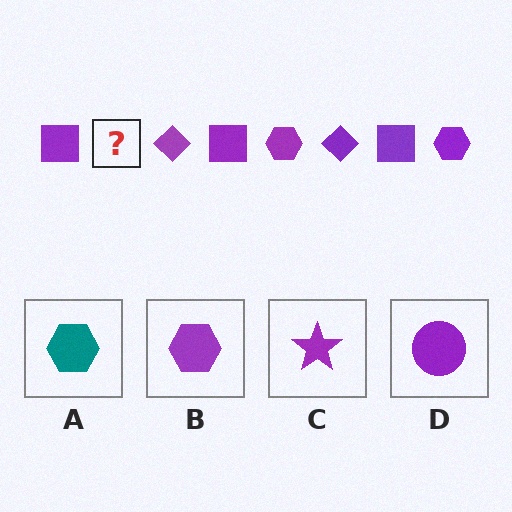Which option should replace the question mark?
Option B.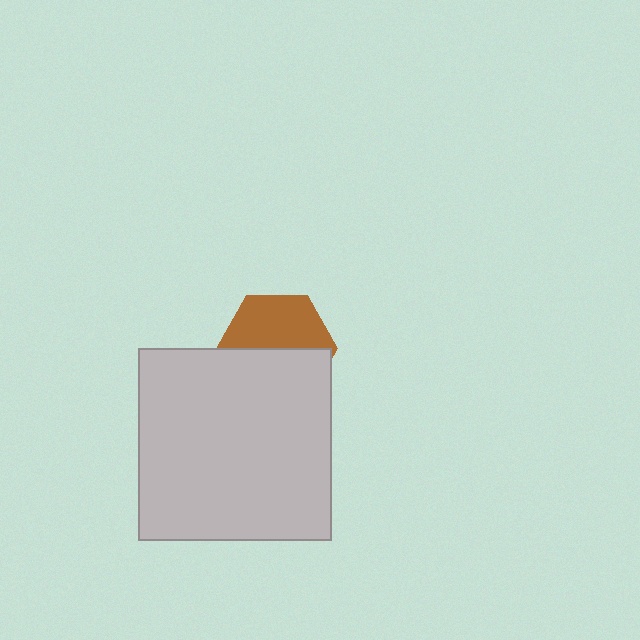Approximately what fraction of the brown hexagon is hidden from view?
Roughly 51% of the brown hexagon is hidden behind the light gray square.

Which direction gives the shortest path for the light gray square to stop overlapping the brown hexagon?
Moving down gives the shortest separation.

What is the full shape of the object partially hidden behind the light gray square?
The partially hidden object is a brown hexagon.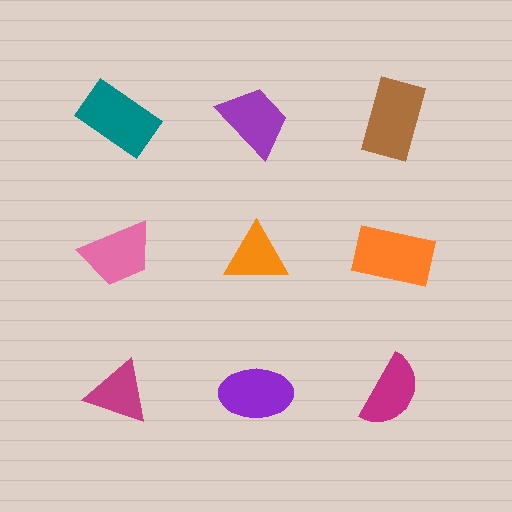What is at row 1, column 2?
A purple trapezoid.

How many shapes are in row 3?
3 shapes.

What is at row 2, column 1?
A pink trapezoid.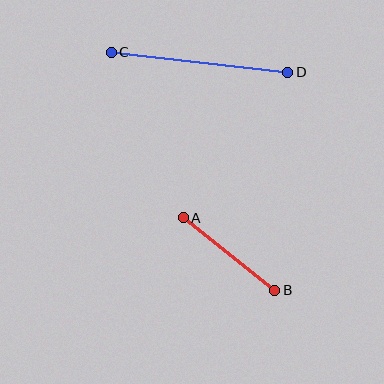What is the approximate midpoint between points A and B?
The midpoint is at approximately (229, 254) pixels.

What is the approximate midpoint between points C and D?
The midpoint is at approximately (199, 62) pixels.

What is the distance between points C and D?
The distance is approximately 177 pixels.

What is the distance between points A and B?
The distance is approximately 117 pixels.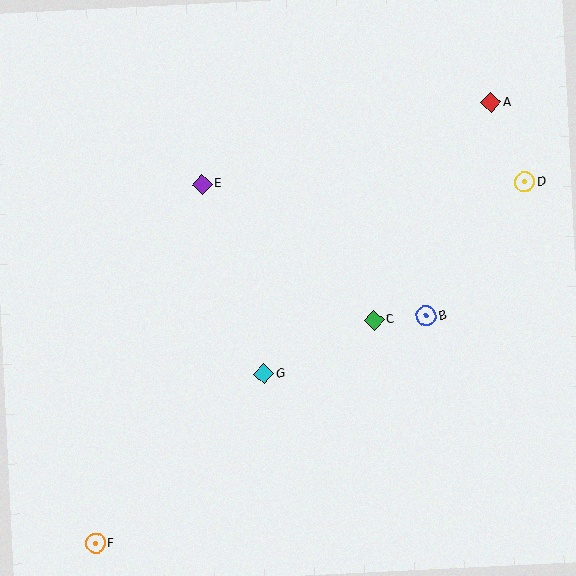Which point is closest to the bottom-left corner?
Point F is closest to the bottom-left corner.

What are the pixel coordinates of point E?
Point E is at (202, 184).